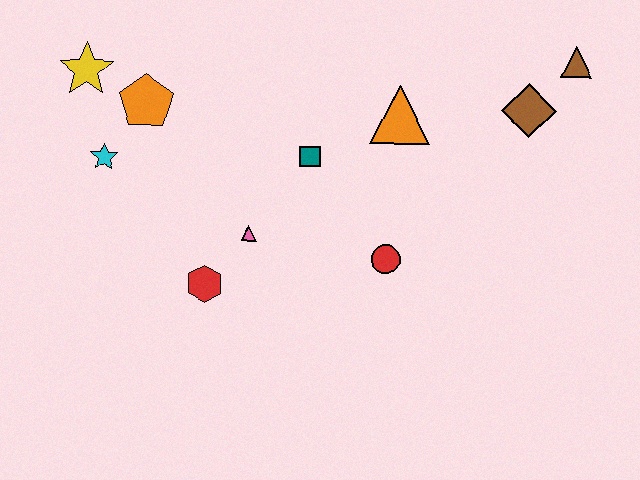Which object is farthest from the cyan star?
The brown triangle is farthest from the cyan star.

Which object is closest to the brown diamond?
The brown triangle is closest to the brown diamond.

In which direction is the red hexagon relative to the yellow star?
The red hexagon is below the yellow star.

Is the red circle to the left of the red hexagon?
No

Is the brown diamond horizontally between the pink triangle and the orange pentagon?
No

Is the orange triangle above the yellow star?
No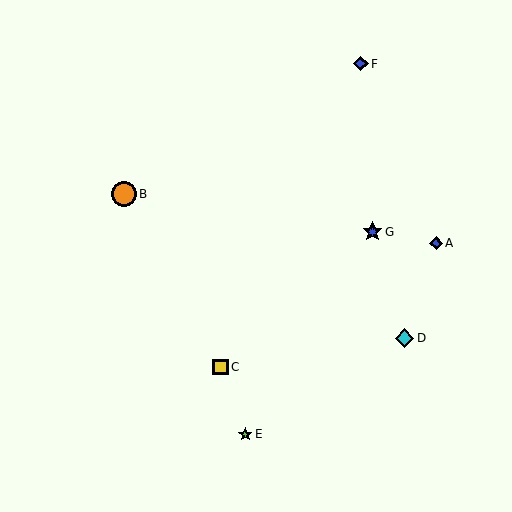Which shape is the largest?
The orange circle (labeled B) is the largest.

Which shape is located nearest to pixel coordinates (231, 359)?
The yellow square (labeled C) at (220, 367) is nearest to that location.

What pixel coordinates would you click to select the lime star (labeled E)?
Click at (245, 434) to select the lime star E.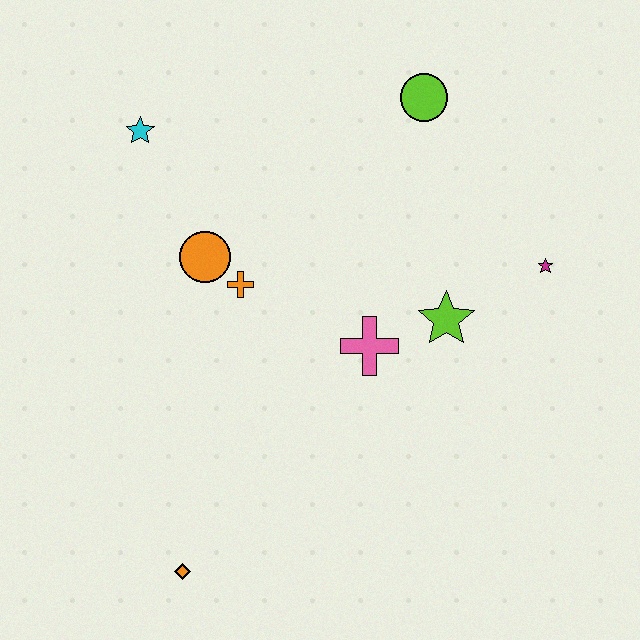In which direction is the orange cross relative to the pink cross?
The orange cross is to the left of the pink cross.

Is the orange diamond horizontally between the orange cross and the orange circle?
No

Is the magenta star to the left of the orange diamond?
No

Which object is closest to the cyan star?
The orange circle is closest to the cyan star.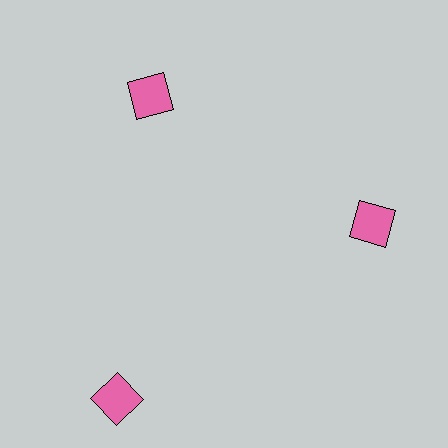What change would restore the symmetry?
The symmetry would be restored by moving it inward, back onto the ring so that all 3 squares sit at equal angles and equal distance from the center.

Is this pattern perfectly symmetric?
No. The 3 pink squares are arranged in a ring, but one element near the 7 o'clock position is pushed outward from the center, breaking the 3-fold rotational symmetry.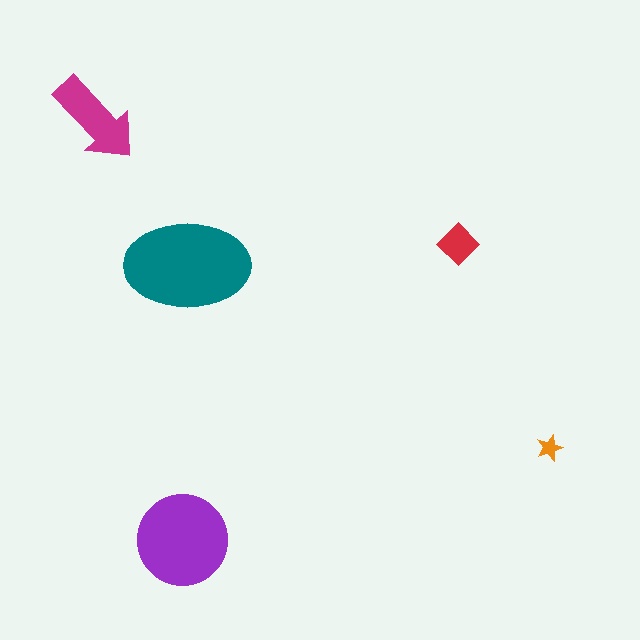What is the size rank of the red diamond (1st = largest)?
4th.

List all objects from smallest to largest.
The orange star, the red diamond, the magenta arrow, the purple circle, the teal ellipse.